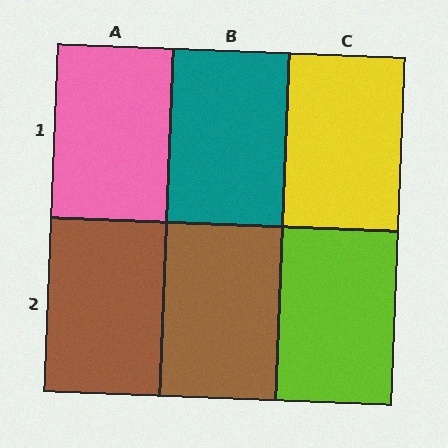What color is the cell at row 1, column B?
Teal.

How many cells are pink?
1 cell is pink.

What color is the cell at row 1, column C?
Yellow.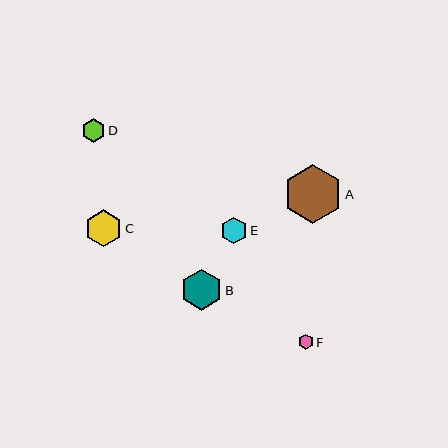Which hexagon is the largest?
Hexagon A is the largest with a size of approximately 58 pixels.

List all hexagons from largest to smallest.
From largest to smallest: A, B, C, E, D, F.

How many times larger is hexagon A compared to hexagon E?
Hexagon A is approximately 2.2 times the size of hexagon E.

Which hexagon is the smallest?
Hexagon F is the smallest with a size of approximately 15 pixels.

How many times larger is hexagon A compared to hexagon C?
Hexagon A is approximately 1.6 times the size of hexagon C.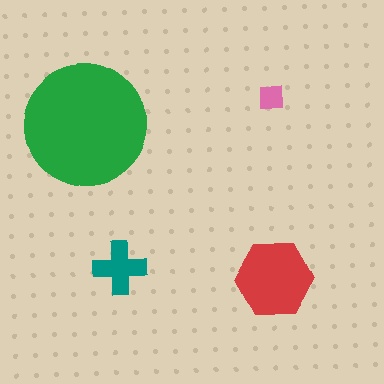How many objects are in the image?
There are 4 objects in the image.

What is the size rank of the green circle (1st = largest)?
1st.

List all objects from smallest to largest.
The pink square, the teal cross, the red hexagon, the green circle.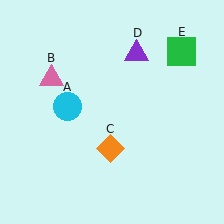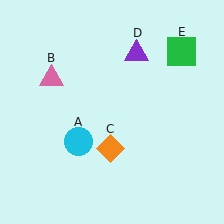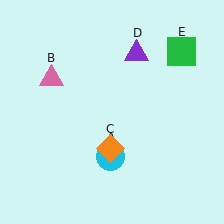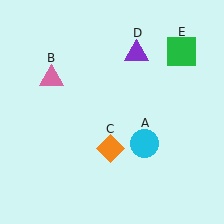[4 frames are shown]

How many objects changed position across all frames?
1 object changed position: cyan circle (object A).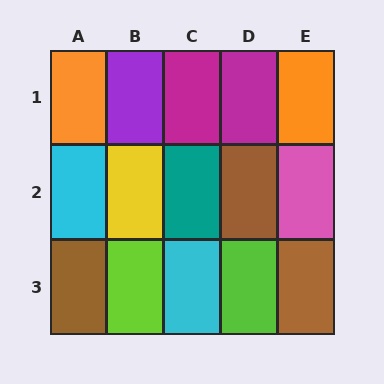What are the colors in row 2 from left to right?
Cyan, yellow, teal, brown, pink.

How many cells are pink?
1 cell is pink.